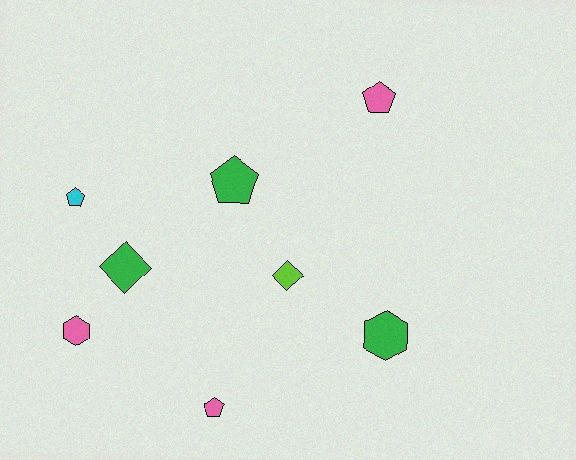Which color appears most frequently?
Green, with 3 objects.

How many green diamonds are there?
There is 1 green diamond.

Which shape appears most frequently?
Pentagon, with 4 objects.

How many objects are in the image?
There are 8 objects.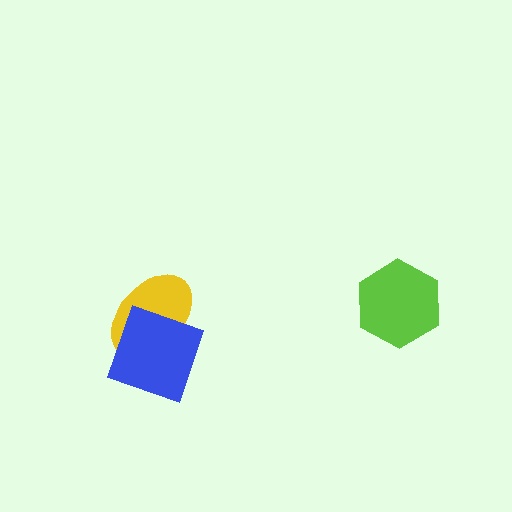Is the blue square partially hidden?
No, no other shape covers it.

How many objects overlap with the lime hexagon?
0 objects overlap with the lime hexagon.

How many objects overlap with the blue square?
1 object overlaps with the blue square.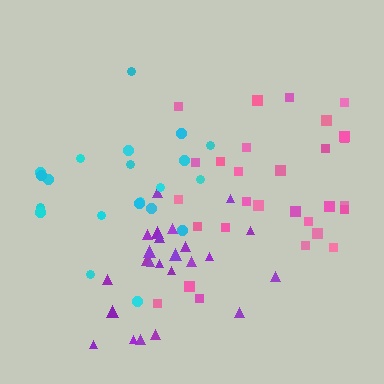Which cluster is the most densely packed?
Purple.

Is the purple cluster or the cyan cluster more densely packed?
Purple.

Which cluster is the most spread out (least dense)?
Cyan.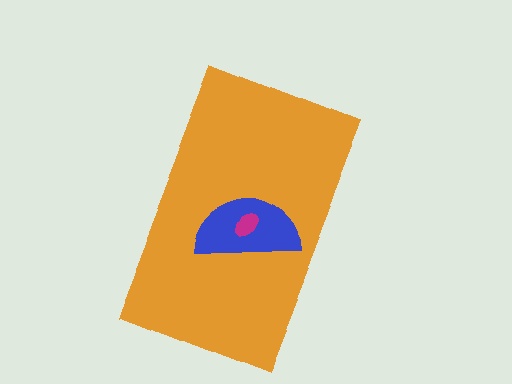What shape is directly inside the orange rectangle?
The blue semicircle.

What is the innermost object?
The magenta ellipse.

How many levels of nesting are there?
3.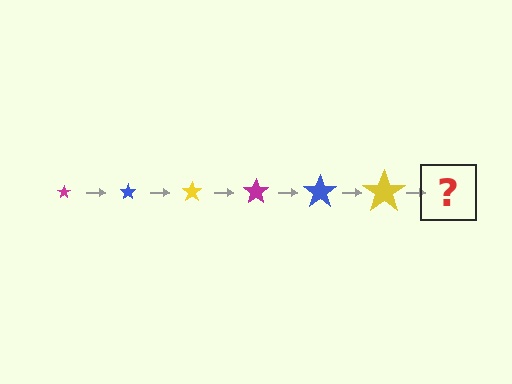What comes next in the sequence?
The next element should be a magenta star, larger than the previous one.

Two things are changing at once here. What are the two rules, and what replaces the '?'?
The two rules are that the star grows larger each step and the color cycles through magenta, blue, and yellow. The '?' should be a magenta star, larger than the previous one.